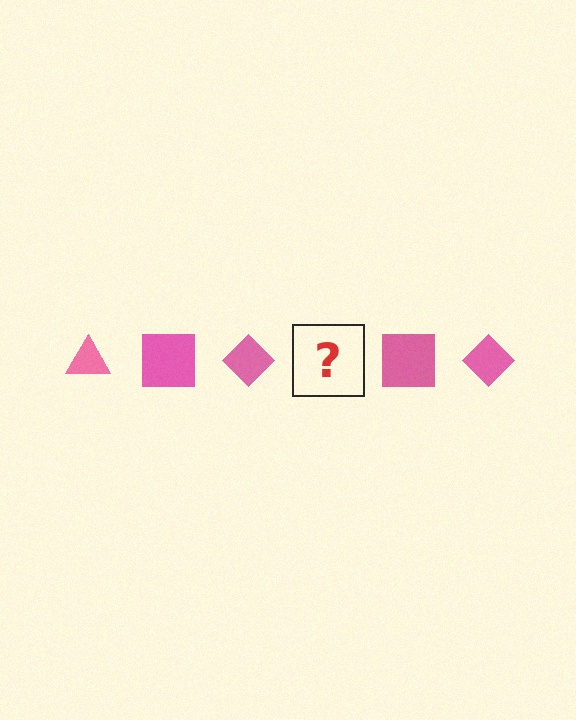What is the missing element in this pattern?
The missing element is a pink triangle.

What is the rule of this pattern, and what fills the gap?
The rule is that the pattern cycles through triangle, square, diamond shapes in pink. The gap should be filled with a pink triangle.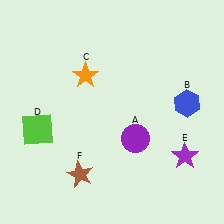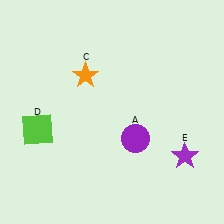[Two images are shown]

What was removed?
The blue hexagon (B), the brown star (F) were removed in Image 2.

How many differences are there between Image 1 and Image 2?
There are 2 differences between the two images.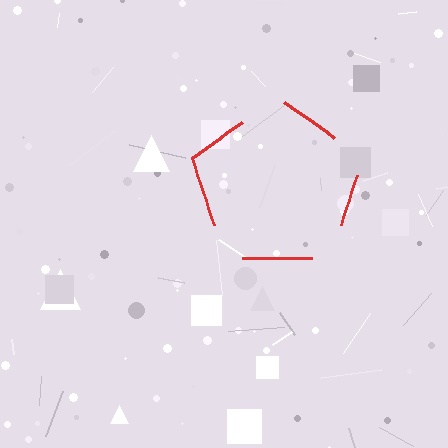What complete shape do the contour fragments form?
The contour fragments form a pentagon.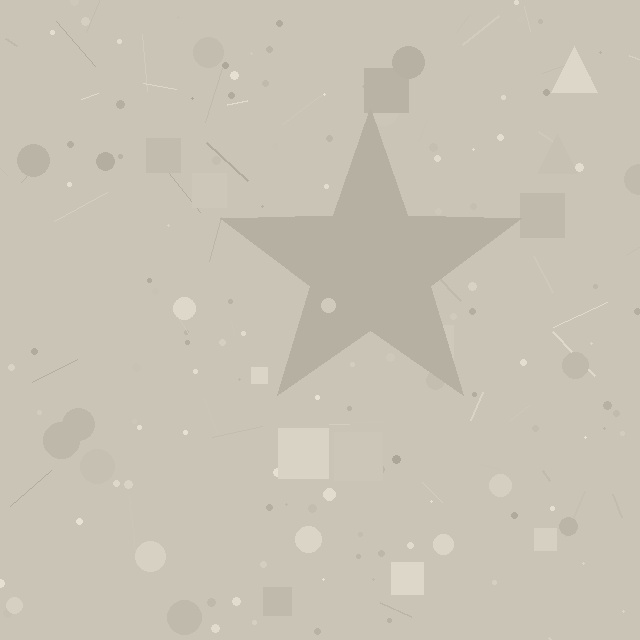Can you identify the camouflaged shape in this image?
The camouflaged shape is a star.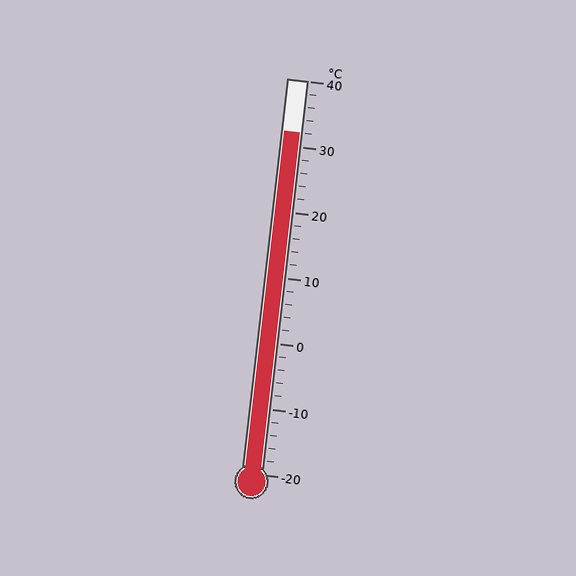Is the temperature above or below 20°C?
The temperature is above 20°C.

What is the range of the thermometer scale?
The thermometer scale ranges from -20°C to 40°C.